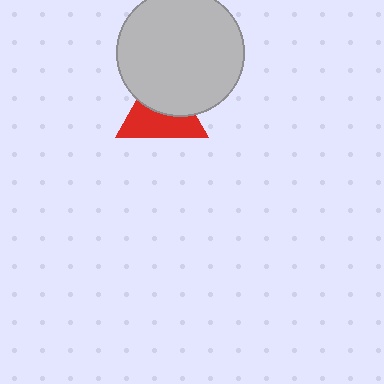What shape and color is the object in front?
The object in front is a light gray circle.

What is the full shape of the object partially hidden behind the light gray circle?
The partially hidden object is a red triangle.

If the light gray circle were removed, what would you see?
You would see the complete red triangle.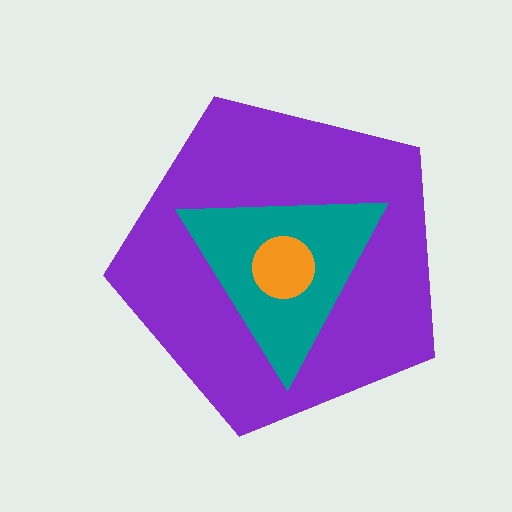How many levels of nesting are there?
3.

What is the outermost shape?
The purple pentagon.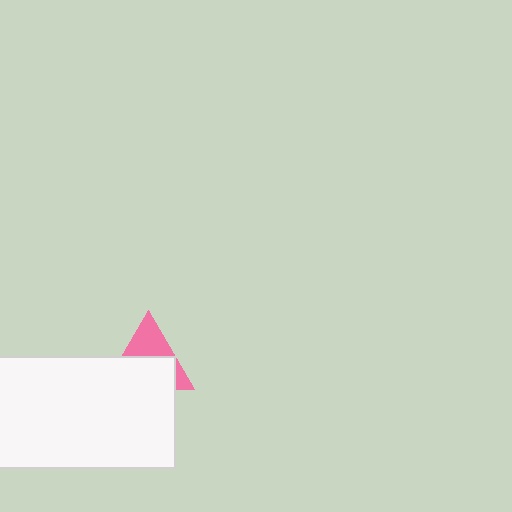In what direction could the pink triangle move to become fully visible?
The pink triangle could move up. That would shift it out from behind the white rectangle entirely.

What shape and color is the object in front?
The object in front is a white rectangle.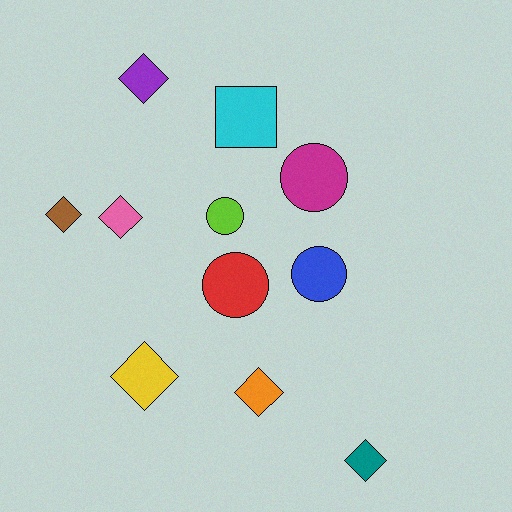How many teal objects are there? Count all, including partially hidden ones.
There is 1 teal object.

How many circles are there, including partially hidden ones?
There are 4 circles.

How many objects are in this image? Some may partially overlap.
There are 11 objects.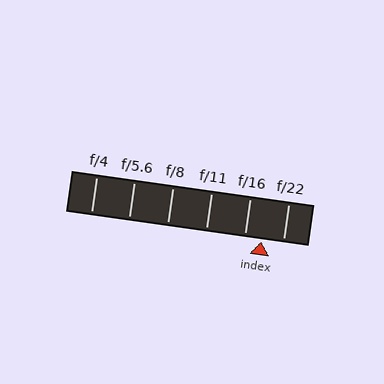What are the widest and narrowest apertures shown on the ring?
The widest aperture shown is f/4 and the narrowest is f/22.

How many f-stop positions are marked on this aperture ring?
There are 6 f-stop positions marked.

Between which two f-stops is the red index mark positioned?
The index mark is between f/16 and f/22.